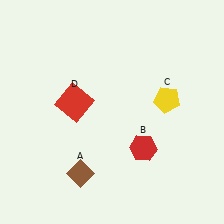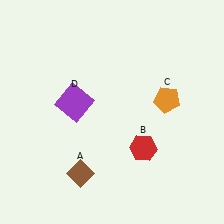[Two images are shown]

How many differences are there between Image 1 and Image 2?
There are 2 differences between the two images.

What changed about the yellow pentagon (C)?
In Image 1, C is yellow. In Image 2, it changed to orange.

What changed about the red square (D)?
In Image 1, D is red. In Image 2, it changed to purple.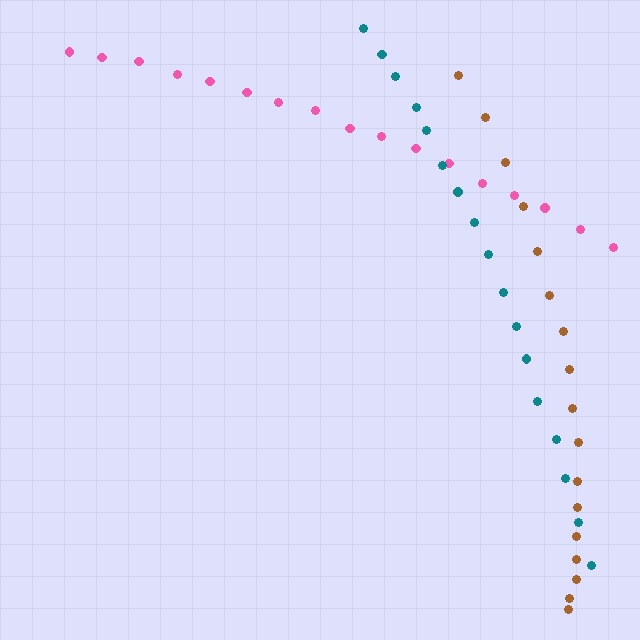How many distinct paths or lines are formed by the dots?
There are 3 distinct paths.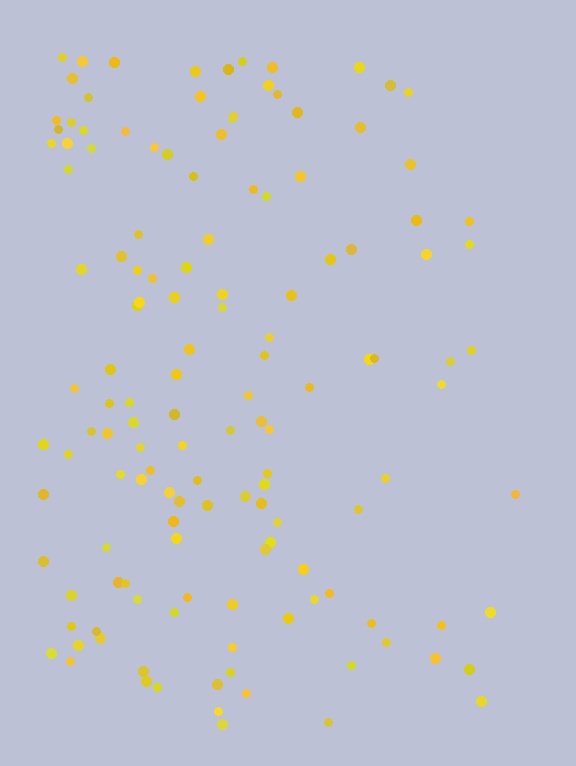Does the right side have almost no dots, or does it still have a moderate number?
Still a moderate number, just noticeably fewer than the left.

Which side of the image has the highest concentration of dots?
The left.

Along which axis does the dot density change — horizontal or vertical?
Horizontal.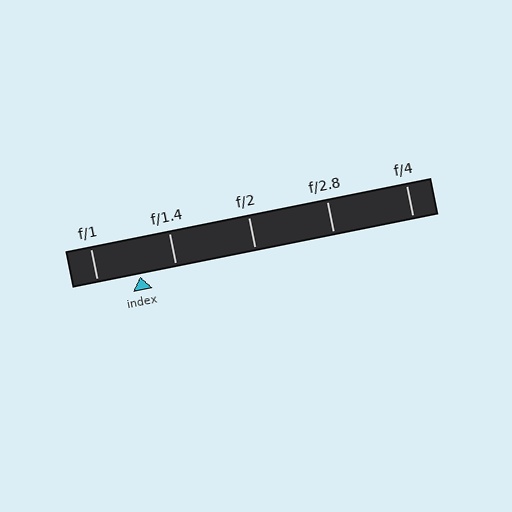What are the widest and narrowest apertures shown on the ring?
The widest aperture shown is f/1 and the narrowest is f/4.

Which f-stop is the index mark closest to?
The index mark is closest to f/1.4.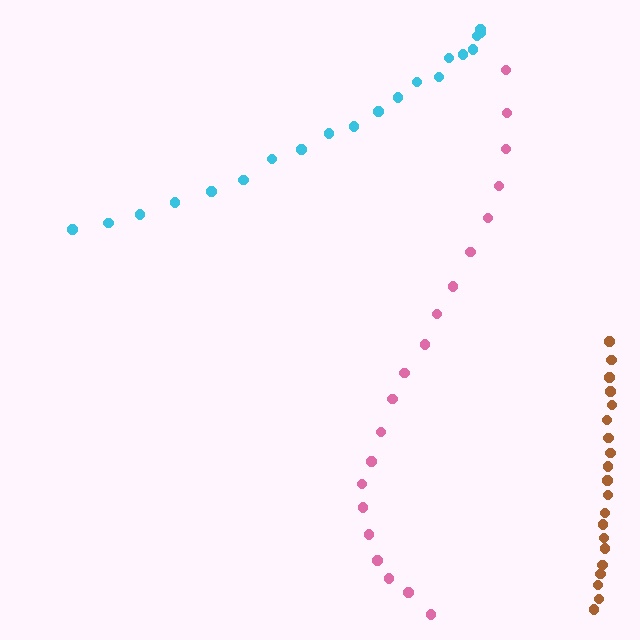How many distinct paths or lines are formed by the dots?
There are 3 distinct paths.